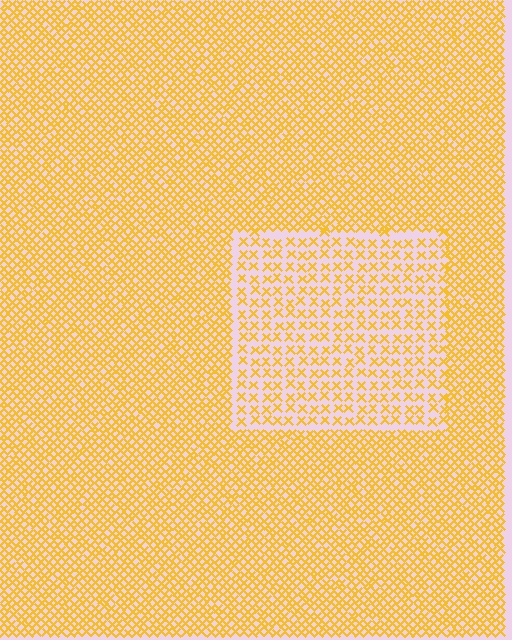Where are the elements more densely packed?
The elements are more densely packed outside the rectangle boundary.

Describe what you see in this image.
The image contains small yellow elements arranged at two different densities. A rectangle-shaped region is visible where the elements are less densely packed than the surrounding area.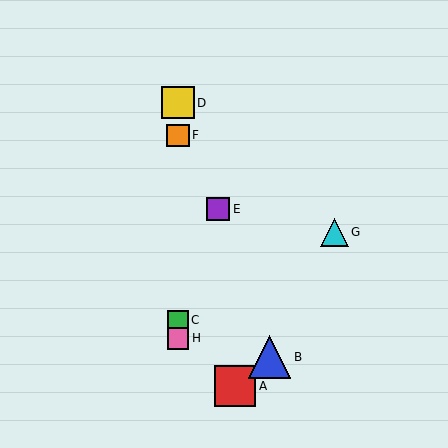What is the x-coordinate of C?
Object C is at x≈178.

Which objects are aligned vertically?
Objects C, D, F, H are aligned vertically.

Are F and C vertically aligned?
Yes, both are at x≈178.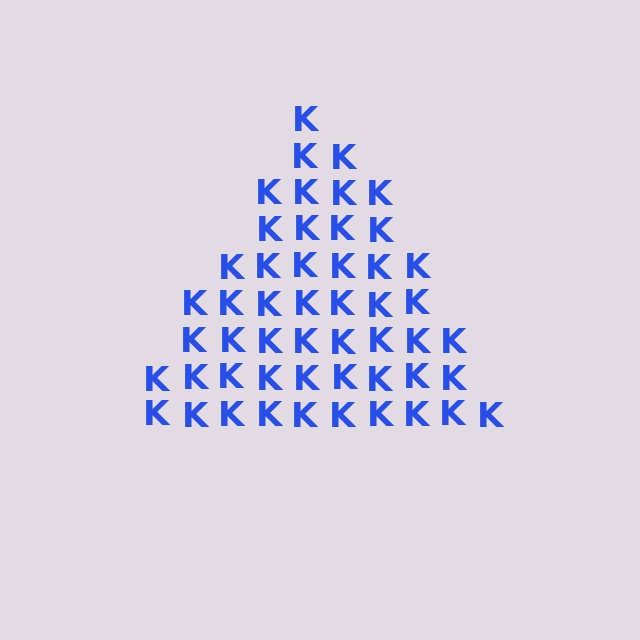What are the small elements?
The small elements are letter K's.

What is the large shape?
The large shape is a triangle.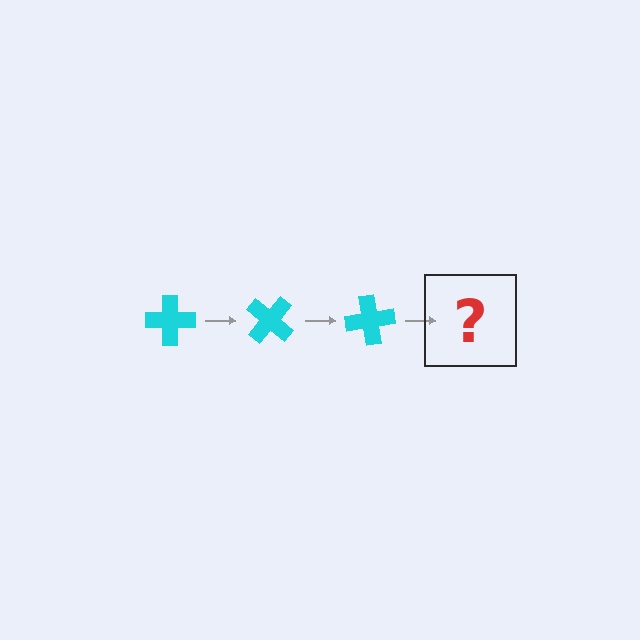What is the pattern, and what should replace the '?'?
The pattern is that the cross rotates 40 degrees each step. The '?' should be a cyan cross rotated 120 degrees.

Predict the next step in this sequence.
The next step is a cyan cross rotated 120 degrees.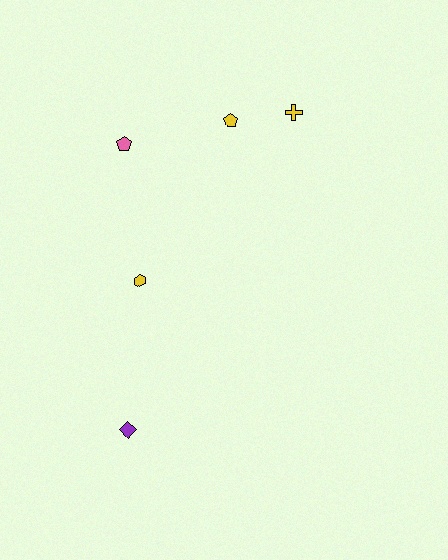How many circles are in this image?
There are no circles.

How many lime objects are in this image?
There are no lime objects.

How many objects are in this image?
There are 5 objects.